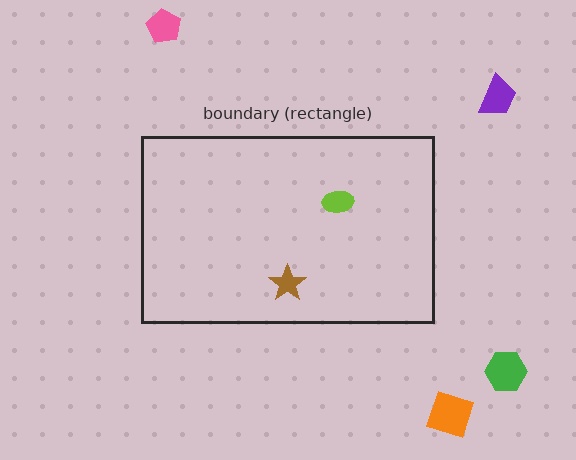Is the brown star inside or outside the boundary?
Inside.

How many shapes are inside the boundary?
2 inside, 4 outside.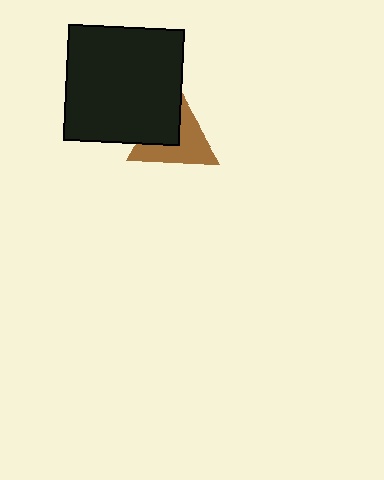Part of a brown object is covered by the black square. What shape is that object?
It is a triangle.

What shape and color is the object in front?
The object in front is a black square.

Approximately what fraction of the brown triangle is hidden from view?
Roughly 43% of the brown triangle is hidden behind the black square.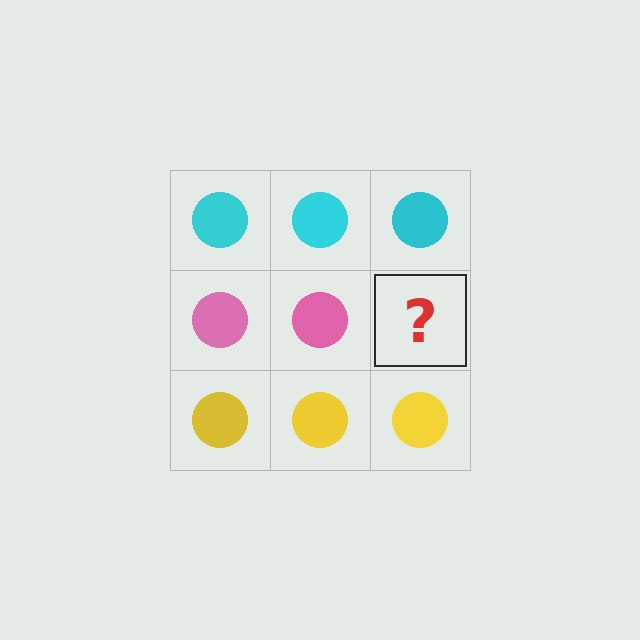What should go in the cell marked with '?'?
The missing cell should contain a pink circle.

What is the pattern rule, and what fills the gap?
The rule is that each row has a consistent color. The gap should be filled with a pink circle.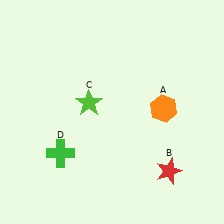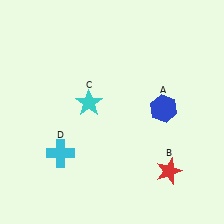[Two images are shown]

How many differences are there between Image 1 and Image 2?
There are 3 differences between the two images.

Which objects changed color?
A changed from orange to blue. C changed from lime to cyan. D changed from green to cyan.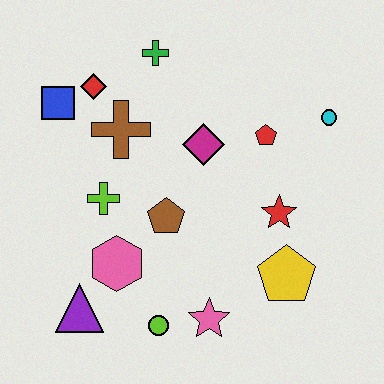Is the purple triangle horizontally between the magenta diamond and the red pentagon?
No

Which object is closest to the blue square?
The red diamond is closest to the blue square.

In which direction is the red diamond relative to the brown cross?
The red diamond is above the brown cross.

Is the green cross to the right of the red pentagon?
No